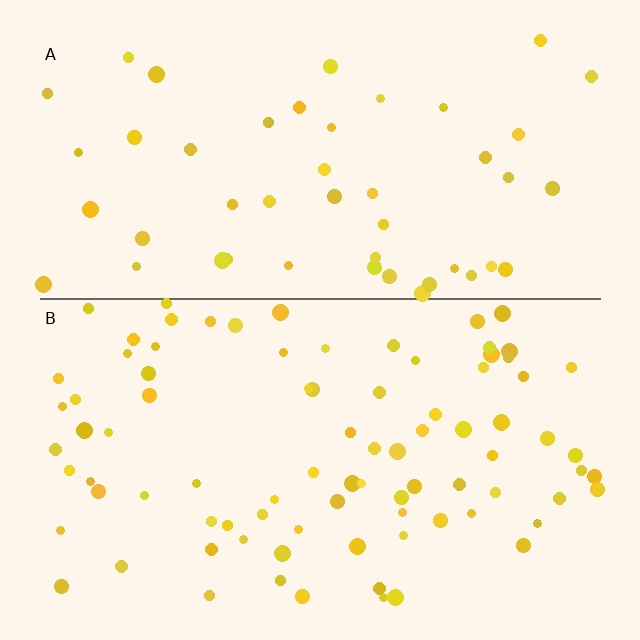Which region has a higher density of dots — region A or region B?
B (the bottom).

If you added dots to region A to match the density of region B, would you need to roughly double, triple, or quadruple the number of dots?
Approximately double.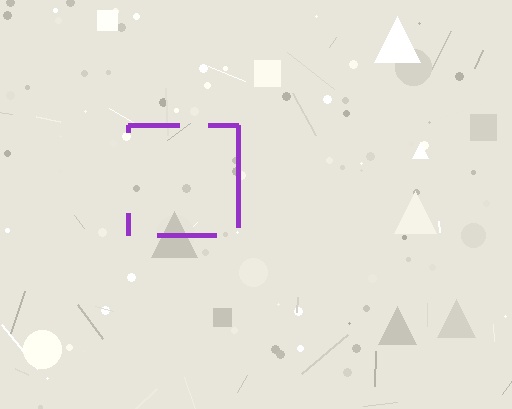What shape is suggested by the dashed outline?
The dashed outline suggests a square.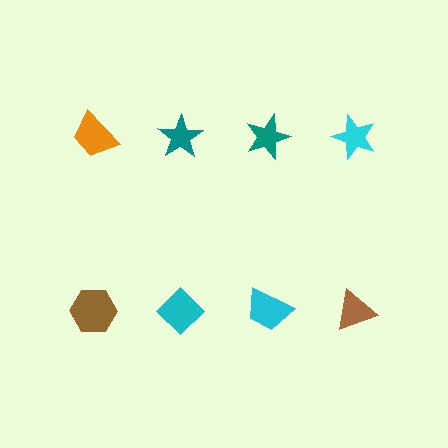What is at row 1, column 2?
A teal star.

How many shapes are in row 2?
4 shapes.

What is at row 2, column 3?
A cyan trapezoid.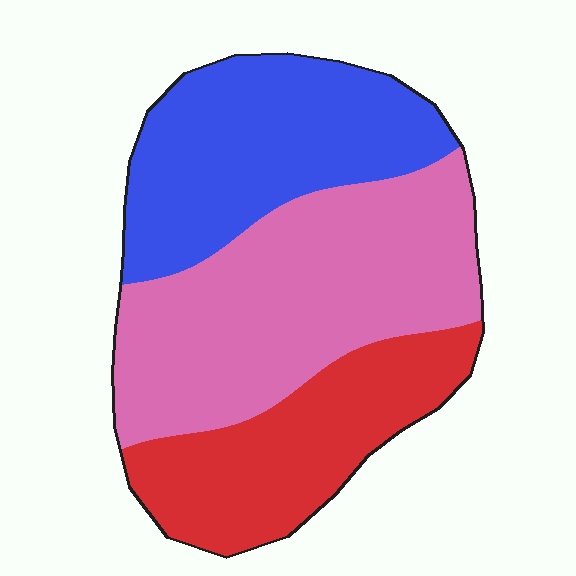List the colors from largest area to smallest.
From largest to smallest: pink, blue, red.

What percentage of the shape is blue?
Blue takes up about one third (1/3) of the shape.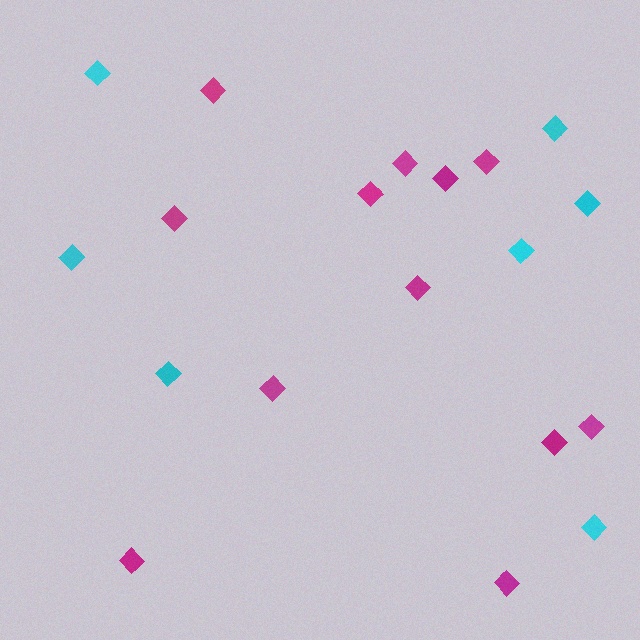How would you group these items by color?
There are 2 groups: one group of magenta diamonds (12) and one group of cyan diamonds (7).